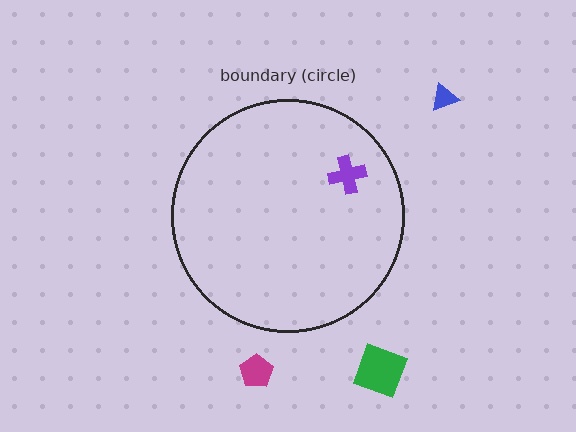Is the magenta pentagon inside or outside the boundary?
Outside.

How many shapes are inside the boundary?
1 inside, 3 outside.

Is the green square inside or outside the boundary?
Outside.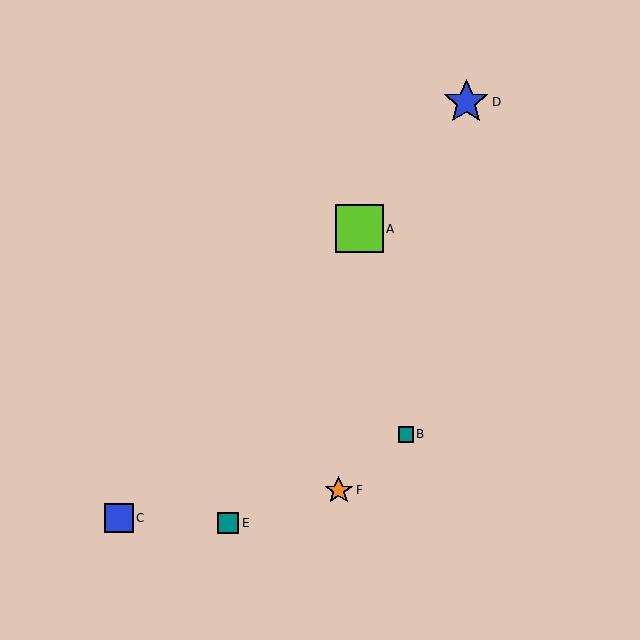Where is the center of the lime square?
The center of the lime square is at (359, 229).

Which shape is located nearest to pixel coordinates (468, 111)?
The blue star (labeled D) at (466, 102) is nearest to that location.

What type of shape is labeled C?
Shape C is a blue square.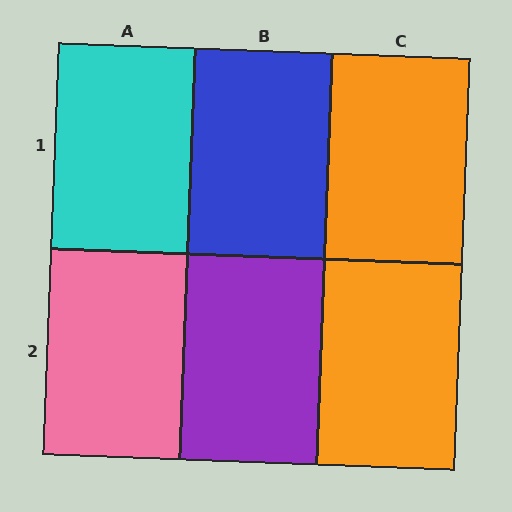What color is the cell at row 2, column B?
Purple.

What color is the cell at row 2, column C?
Orange.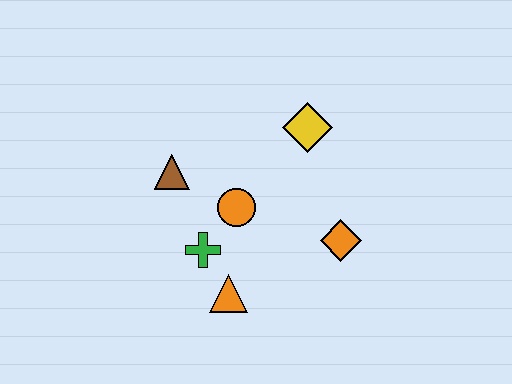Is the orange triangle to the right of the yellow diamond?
No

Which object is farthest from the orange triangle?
The yellow diamond is farthest from the orange triangle.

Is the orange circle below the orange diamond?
No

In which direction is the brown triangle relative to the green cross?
The brown triangle is above the green cross.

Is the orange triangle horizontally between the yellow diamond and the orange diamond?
No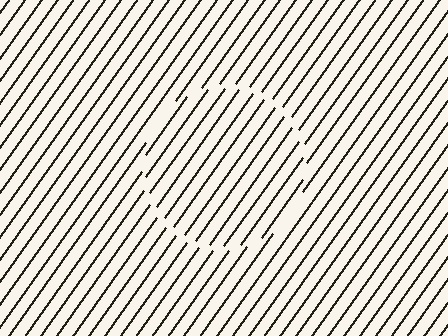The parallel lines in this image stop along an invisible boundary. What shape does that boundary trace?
An illusory circle. The interior of the shape contains the same grating, shifted by half a period — the contour is defined by the phase discontinuity where line-ends from the inner and outer gratings abut.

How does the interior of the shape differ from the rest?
The interior of the shape contains the same grating, shifted by half a period — the contour is defined by the phase discontinuity where line-ends from the inner and outer gratings abut.